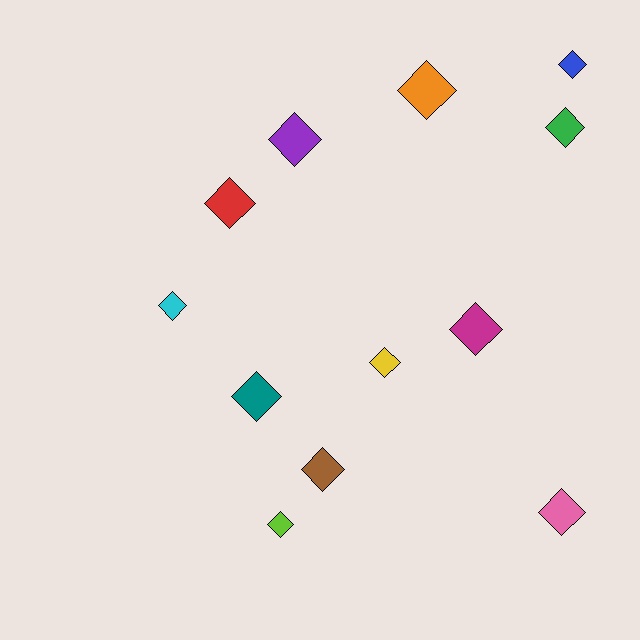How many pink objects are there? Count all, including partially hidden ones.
There is 1 pink object.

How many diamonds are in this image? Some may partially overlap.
There are 12 diamonds.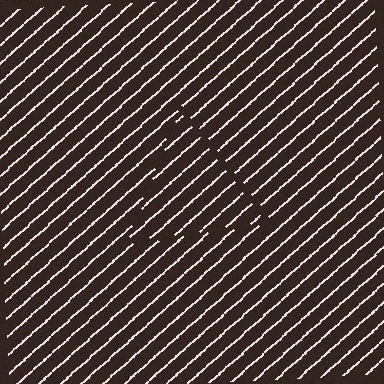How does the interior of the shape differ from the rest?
The interior of the shape contains the same grating, shifted by half a period — the contour is defined by the phase discontinuity where line-ends from the inner and outer gratings abut.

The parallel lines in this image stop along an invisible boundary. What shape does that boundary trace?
An illusory triangle. The interior of the shape contains the same grating, shifted by half a period — the contour is defined by the phase discontinuity where line-ends from the inner and outer gratings abut.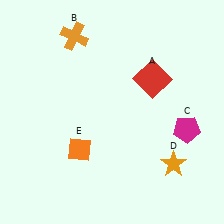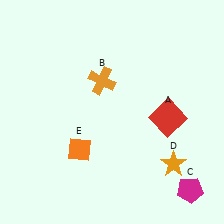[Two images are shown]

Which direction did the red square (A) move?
The red square (A) moved down.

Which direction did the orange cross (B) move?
The orange cross (B) moved down.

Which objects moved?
The objects that moved are: the red square (A), the orange cross (B), the magenta pentagon (C).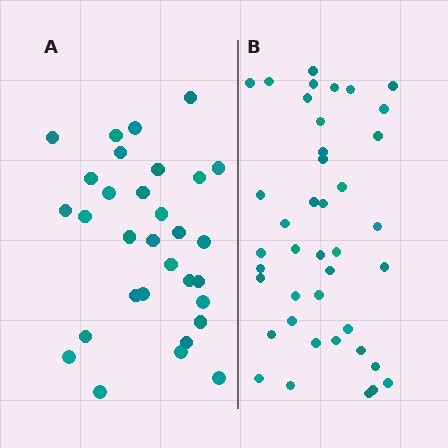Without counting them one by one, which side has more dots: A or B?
Region B (the right region) has more dots.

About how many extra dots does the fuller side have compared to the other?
Region B has roughly 10 or so more dots than region A.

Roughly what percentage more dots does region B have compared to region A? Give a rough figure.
About 30% more.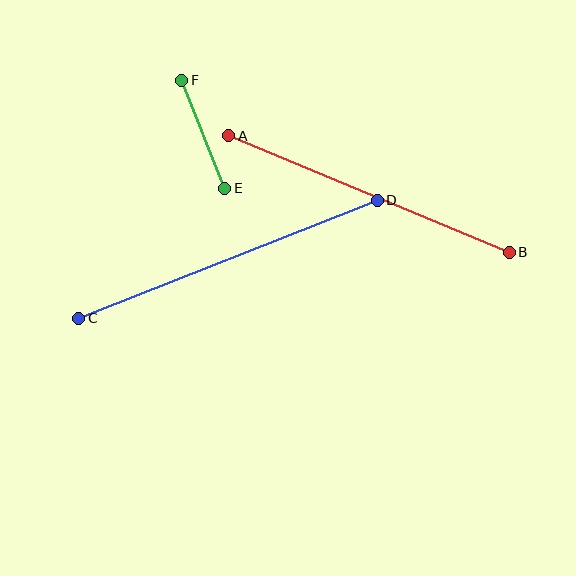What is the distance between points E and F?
The distance is approximately 117 pixels.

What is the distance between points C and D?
The distance is approximately 321 pixels.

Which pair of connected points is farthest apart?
Points C and D are farthest apart.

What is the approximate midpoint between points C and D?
The midpoint is at approximately (228, 259) pixels.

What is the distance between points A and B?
The distance is approximately 304 pixels.